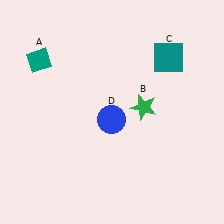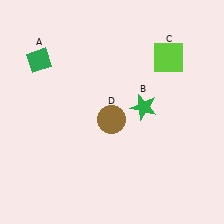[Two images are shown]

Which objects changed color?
A changed from teal to green. C changed from teal to lime. D changed from blue to brown.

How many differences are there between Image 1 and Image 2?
There are 3 differences between the two images.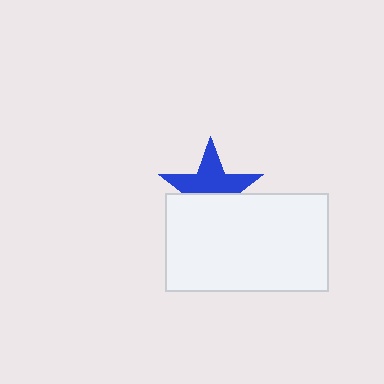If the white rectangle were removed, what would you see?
You would see the complete blue star.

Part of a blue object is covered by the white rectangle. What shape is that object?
It is a star.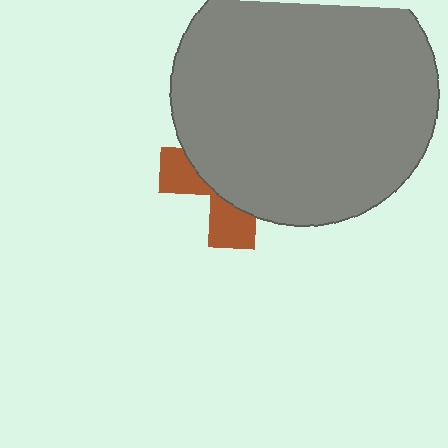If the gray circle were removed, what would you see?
You would see the complete brown cross.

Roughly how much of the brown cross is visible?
A small part of it is visible (roughly 31%).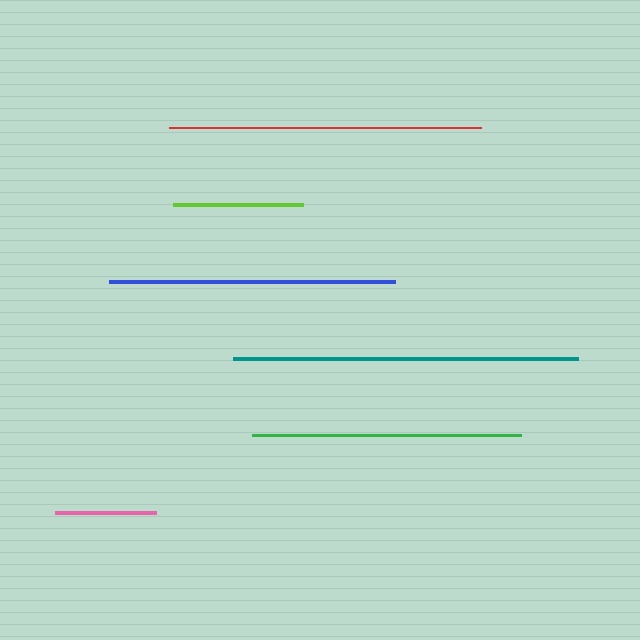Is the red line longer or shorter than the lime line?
The red line is longer than the lime line.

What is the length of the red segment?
The red segment is approximately 312 pixels long.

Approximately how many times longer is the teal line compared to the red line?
The teal line is approximately 1.1 times the length of the red line.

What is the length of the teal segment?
The teal segment is approximately 345 pixels long.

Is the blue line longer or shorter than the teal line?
The teal line is longer than the blue line.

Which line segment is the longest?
The teal line is the longest at approximately 345 pixels.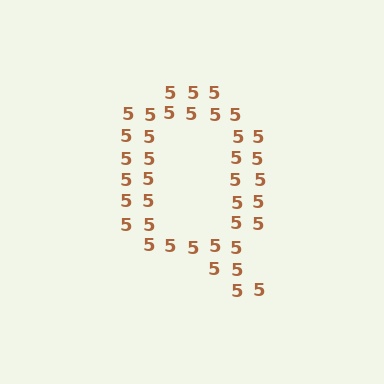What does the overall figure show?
The overall figure shows the letter Q.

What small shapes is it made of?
It is made of small digit 5's.